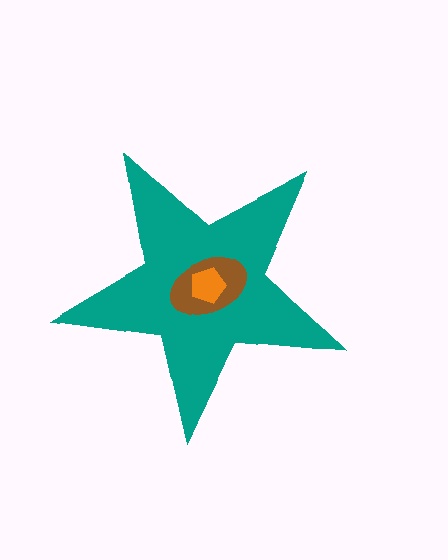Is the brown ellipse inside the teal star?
Yes.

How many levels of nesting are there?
3.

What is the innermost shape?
The orange pentagon.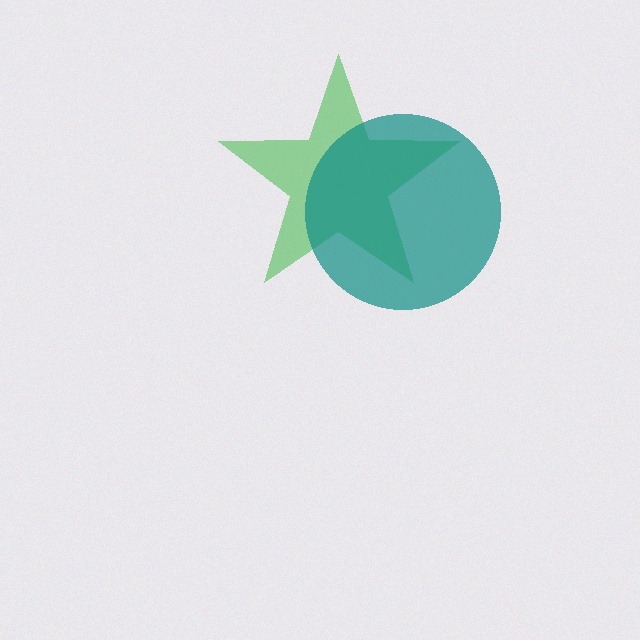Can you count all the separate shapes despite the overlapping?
Yes, there are 2 separate shapes.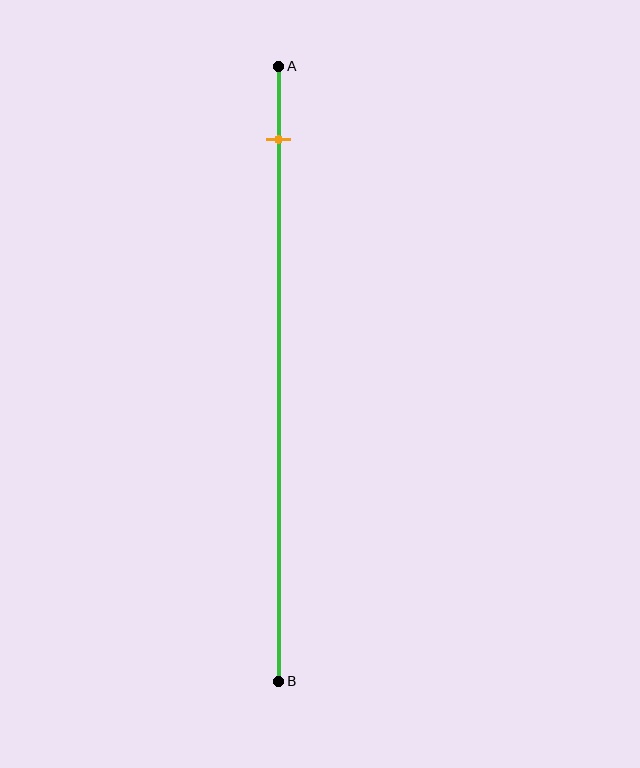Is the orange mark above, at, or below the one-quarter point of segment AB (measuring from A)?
The orange mark is above the one-quarter point of segment AB.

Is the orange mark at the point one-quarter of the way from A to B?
No, the mark is at about 10% from A, not at the 25% one-quarter point.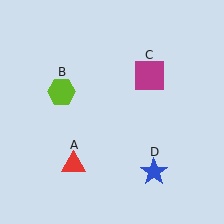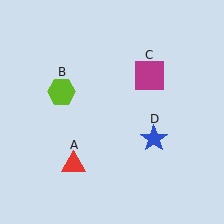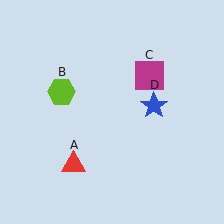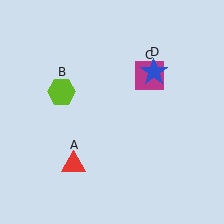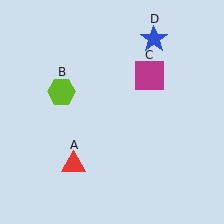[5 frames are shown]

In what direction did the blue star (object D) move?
The blue star (object D) moved up.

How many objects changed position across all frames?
1 object changed position: blue star (object D).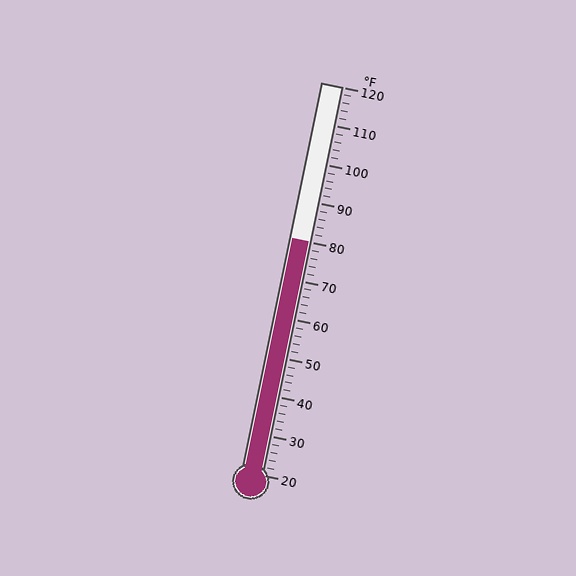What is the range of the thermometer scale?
The thermometer scale ranges from 20°F to 120°F.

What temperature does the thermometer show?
The thermometer shows approximately 80°F.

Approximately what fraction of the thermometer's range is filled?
The thermometer is filled to approximately 60% of its range.